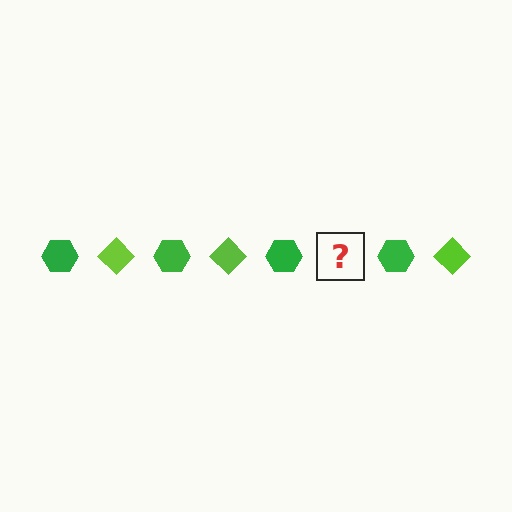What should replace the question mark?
The question mark should be replaced with a lime diamond.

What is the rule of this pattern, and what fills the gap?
The rule is that the pattern alternates between green hexagon and lime diamond. The gap should be filled with a lime diamond.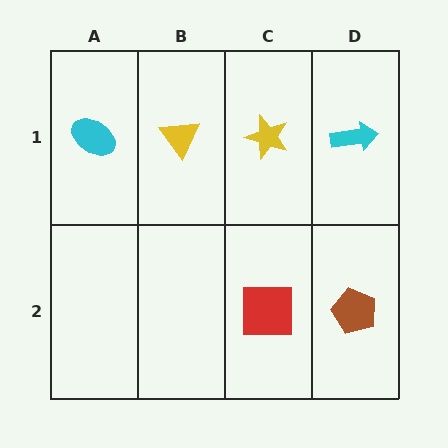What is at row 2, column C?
A red square.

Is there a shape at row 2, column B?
No, that cell is empty.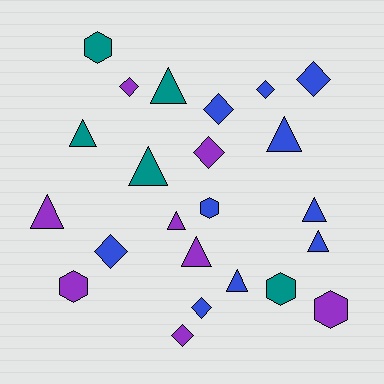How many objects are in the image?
There are 23 objects.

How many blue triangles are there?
There are 4 blue triangles.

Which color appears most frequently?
Blue, with 10 objects.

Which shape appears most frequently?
Triangle, with 10 objects.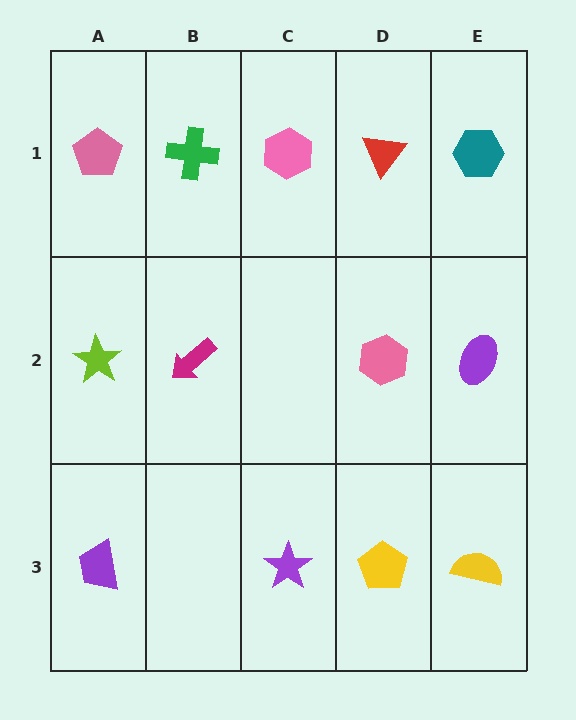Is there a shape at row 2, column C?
No, that cell is empty.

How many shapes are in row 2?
4 shapes.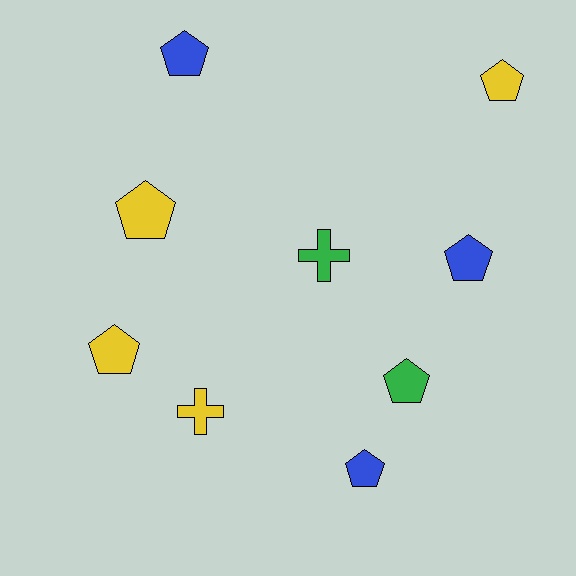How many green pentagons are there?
There is 1 green pentagon.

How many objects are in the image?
There are 9 objects.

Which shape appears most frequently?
Pentagon, with 7 objects.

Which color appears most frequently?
Yellow, with 4 objects.